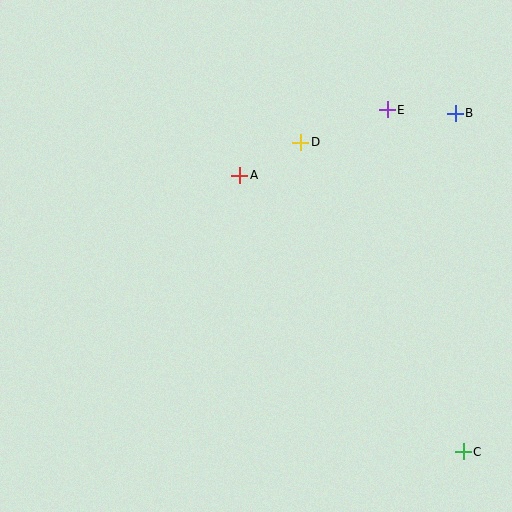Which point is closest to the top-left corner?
Point A is closest to the top-left corner.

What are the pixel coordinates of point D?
Point D is at (301, 142).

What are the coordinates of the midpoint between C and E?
The midpoint between C and E is at (425, 281).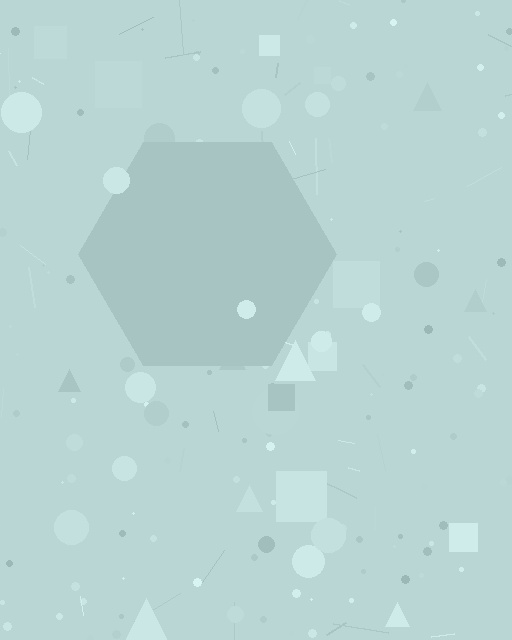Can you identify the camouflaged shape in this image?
The camouflaged shape is a hexagon.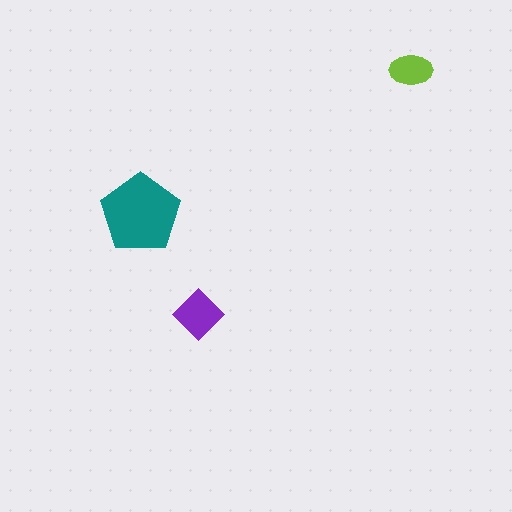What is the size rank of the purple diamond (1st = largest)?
2nd.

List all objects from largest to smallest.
The teal pentagon, the purple diamond, the lime ellipse.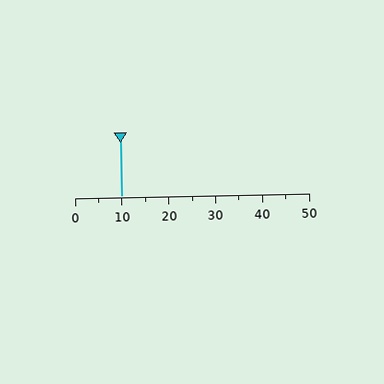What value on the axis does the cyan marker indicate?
The marker indicates approximately 10.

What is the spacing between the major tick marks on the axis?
The major ticks are spaced 10 apart.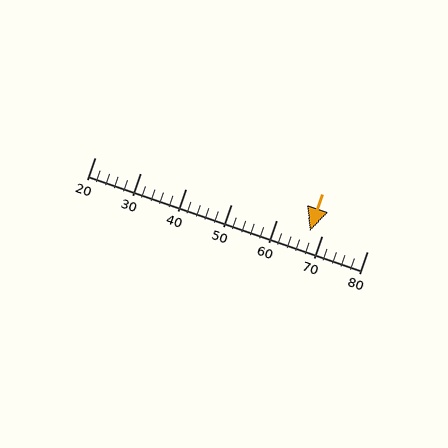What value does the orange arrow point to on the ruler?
The orange arrow points to approximately 67.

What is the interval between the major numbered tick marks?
The major tick marks are spaced 10 units apart.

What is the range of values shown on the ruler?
The ruler shows values from 20 to 80.